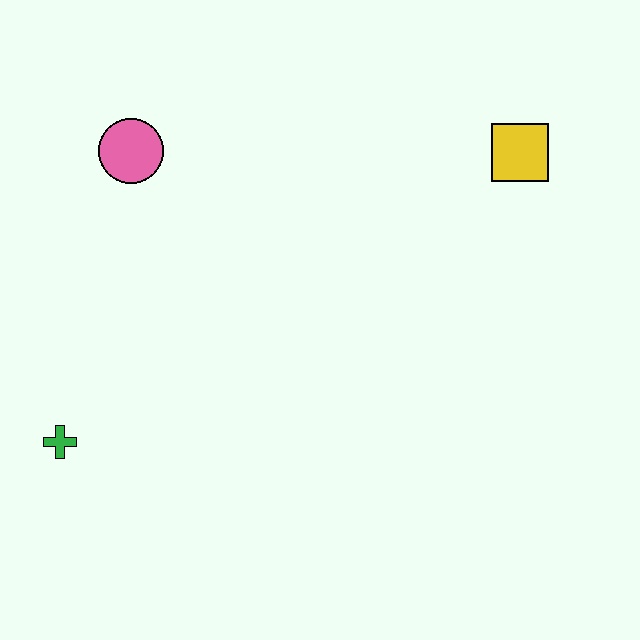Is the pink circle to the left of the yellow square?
Yes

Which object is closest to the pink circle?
The green cross is closest to the pink circle.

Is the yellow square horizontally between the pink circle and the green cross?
No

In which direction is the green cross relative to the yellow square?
The green cross is to the left of the yellow square.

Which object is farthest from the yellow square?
The green cross is farthest from the yellow square.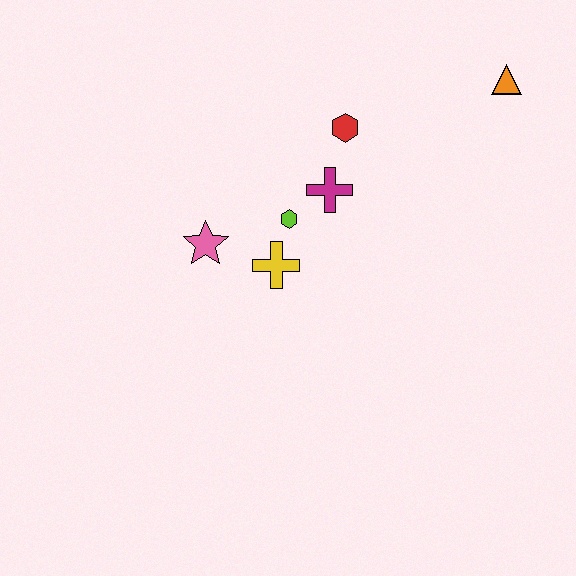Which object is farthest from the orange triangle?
The pink star is farthest from the orange triangle.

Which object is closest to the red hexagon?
The magenta cross is closest to the red hexagon.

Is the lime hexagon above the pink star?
Yes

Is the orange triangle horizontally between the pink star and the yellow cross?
No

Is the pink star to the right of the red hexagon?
No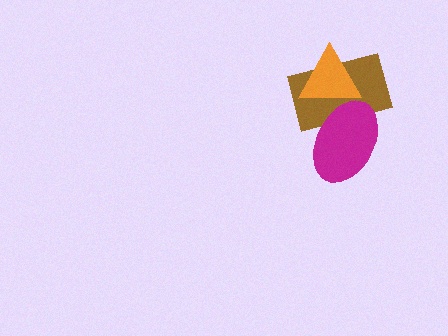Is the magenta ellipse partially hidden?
No, no other shape covers it.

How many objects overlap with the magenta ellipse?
2 objects overlap with the magenta ellipse.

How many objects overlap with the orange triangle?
2 objects overlap with the orange triangle.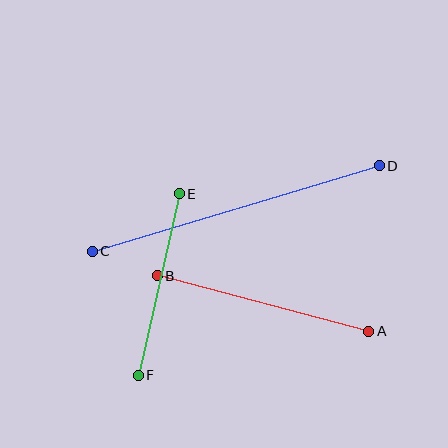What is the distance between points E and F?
The distance is approximately 186 pixels.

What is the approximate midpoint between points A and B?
The midpoint is at approximately (263, 304) pixels.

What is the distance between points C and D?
The distance is approximately 299 pixels.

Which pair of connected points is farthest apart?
Points C and D are farthest apart.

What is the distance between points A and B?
The distance is approximately 218 pixels.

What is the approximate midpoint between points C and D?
The midpoint is at approximately (236, 209) pixels.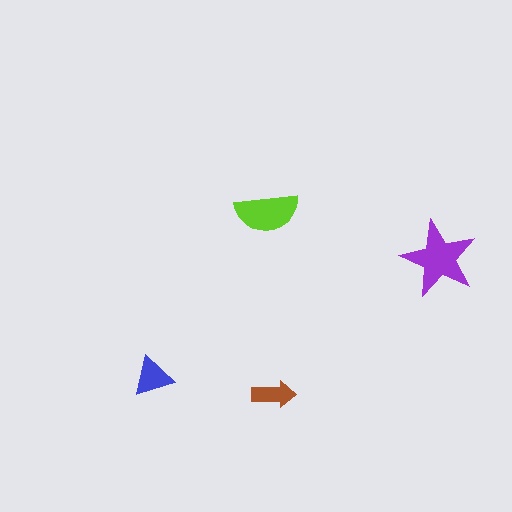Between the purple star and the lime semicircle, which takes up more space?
The purple star.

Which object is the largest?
The purple star.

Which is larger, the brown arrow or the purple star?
The purple star.